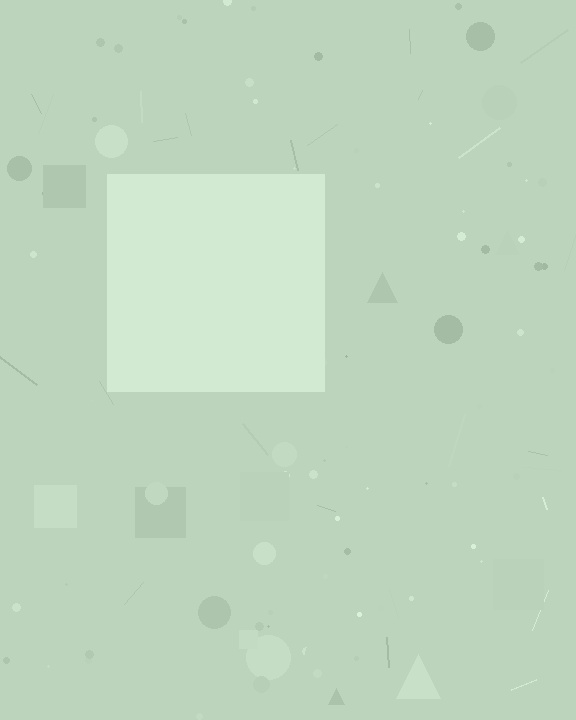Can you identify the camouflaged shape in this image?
The camouflaged shape is a square.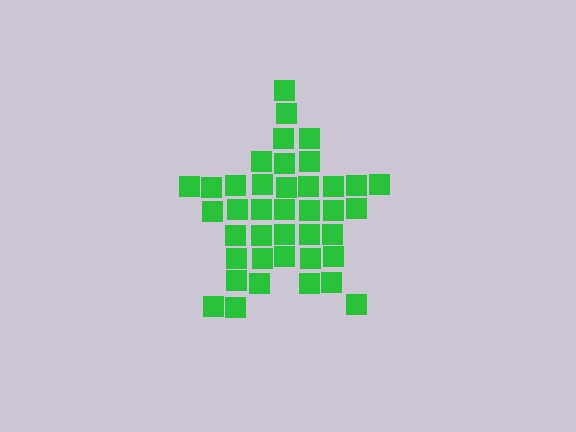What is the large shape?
The large shape is a star.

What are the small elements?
The small elements are squares.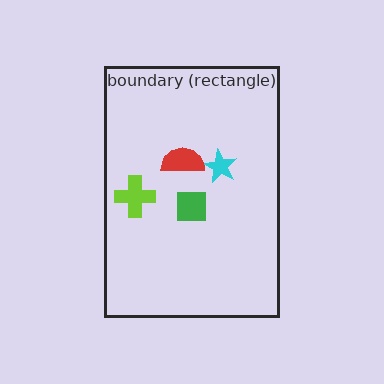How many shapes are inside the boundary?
4 inside, 0 outside.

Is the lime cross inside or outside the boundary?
Inside.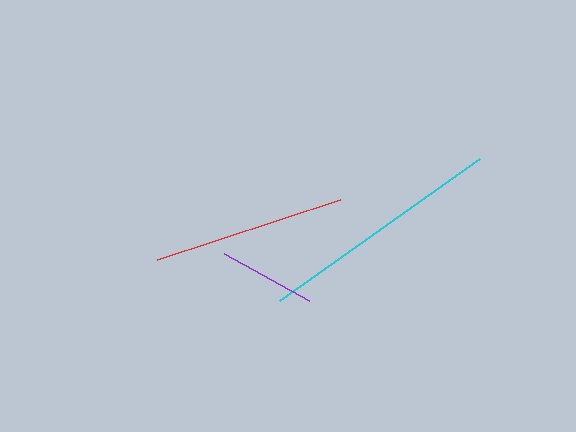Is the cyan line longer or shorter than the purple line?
The cyan line is longer than the purple line.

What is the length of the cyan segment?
The cyan segment is approximately 245 pixels long.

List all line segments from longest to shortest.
From longest to shortest: cyan, red, purple.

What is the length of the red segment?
The red segment is approximately 193 pixels long.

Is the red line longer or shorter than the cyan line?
The cyan line is longer than the red line.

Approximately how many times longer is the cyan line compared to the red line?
The cyan line is approximately 1.3 times the length of the red line.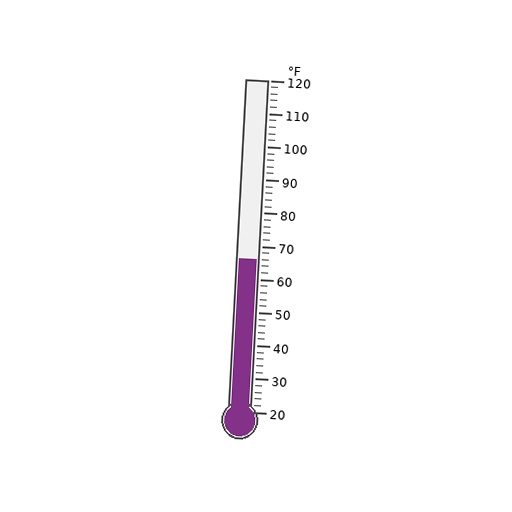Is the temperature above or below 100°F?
The temperature is below 100°F.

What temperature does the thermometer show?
The thermometer shows approximately 66°F.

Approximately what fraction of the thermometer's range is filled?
The thermometer is filled to approximately 45% of its range.